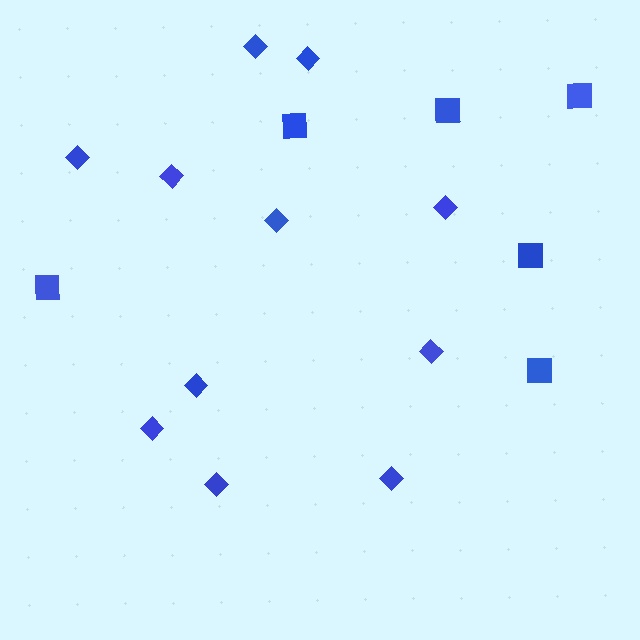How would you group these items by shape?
There are 2 groups: one group of squares (6) and one group of diamonds (11).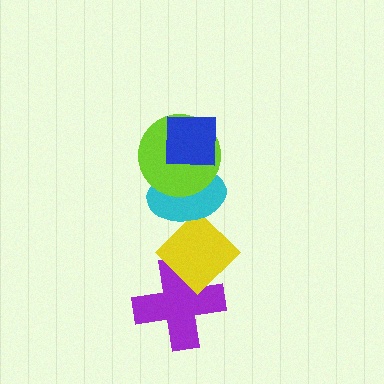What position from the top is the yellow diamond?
The yellow diamond is 4th from the top.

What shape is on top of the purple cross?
The yellow diamond is on top of the purple cross.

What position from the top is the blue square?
The blue square is 1st from the top.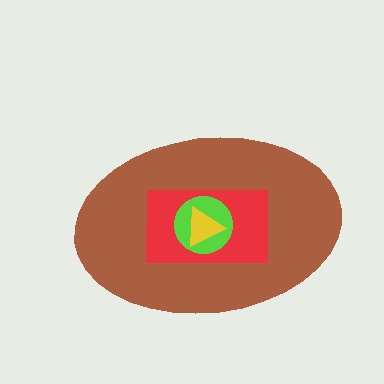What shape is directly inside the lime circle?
The yellow triangle.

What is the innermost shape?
The yellow triangle.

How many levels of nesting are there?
4.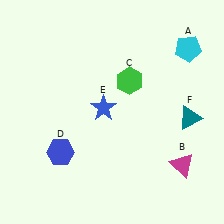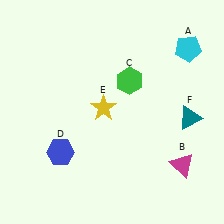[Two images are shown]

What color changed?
The star (E) changed from blue in Image 1 to yellow in Image 2.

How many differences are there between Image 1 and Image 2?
There is 1 difference between the two images.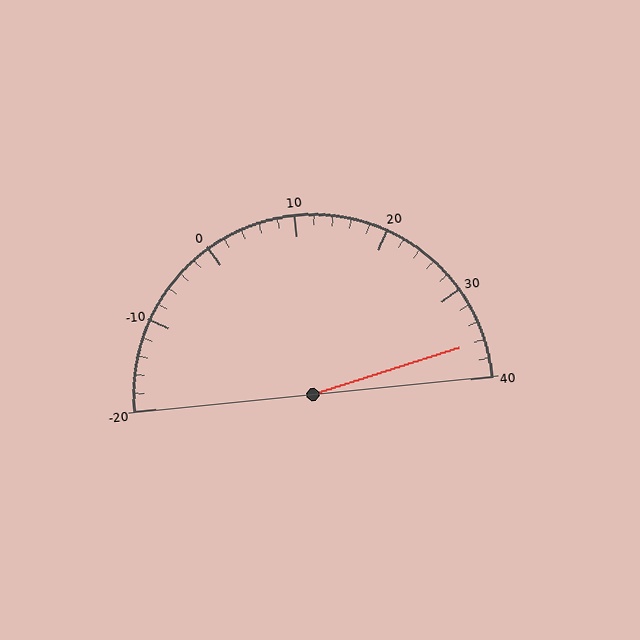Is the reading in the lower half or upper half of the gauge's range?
The reading is in the upper half of the range (-20 to 40).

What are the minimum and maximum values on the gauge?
The gauge ranges from -20 to 40.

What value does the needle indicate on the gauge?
The needle indicates approximately 36.